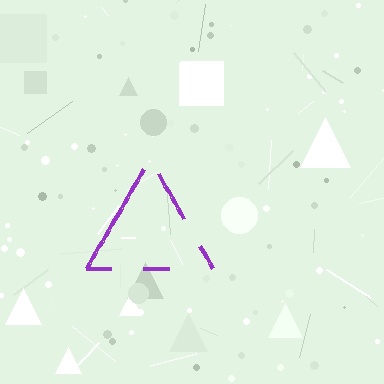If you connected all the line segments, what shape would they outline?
They would outline a triangle.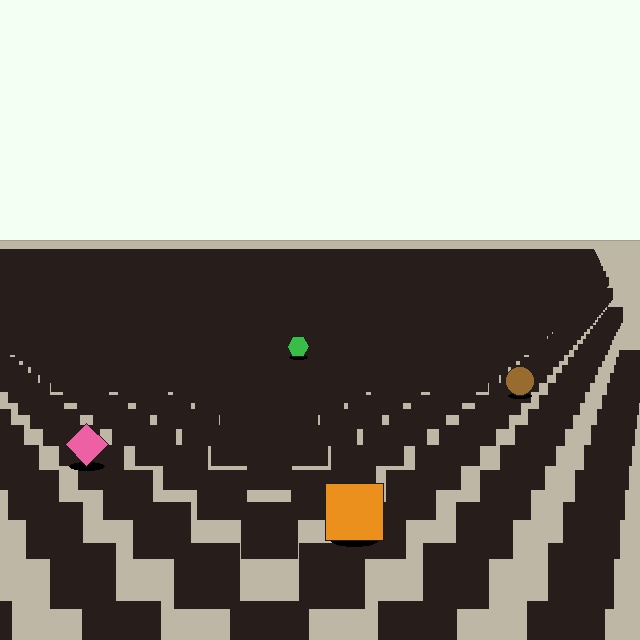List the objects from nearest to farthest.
From nearest to farthest: the orange square, the pink diamond, the brown circle, the green hexagon.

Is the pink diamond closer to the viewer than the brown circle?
Yes. The pink diamond is closer — you can tell from the texture gradient: the ground texture is coarser near it.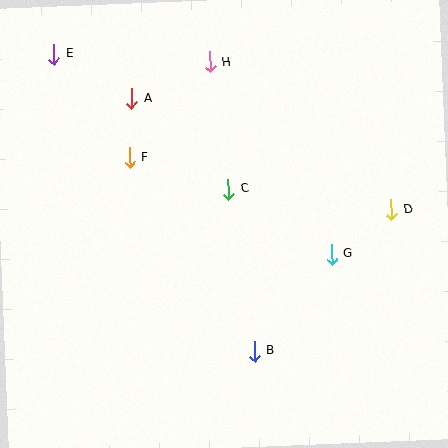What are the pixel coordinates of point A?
Point A is at (132, 98).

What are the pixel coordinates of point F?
Point F is at (129, 158).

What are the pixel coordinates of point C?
Point C is at (228, 189).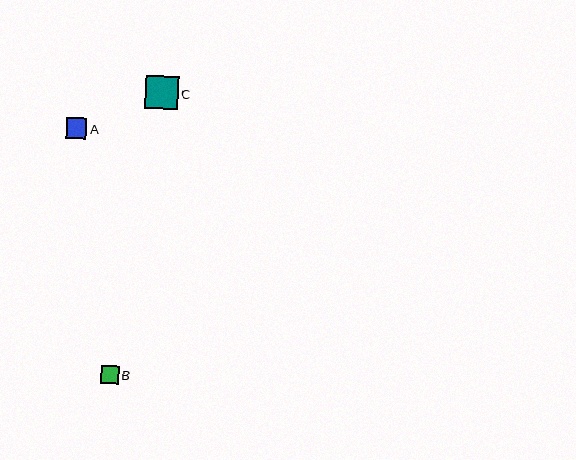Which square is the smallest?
Square B is the smallest with a size of approximately 18 pixels.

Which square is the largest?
Square C is the largest with a size of approximately 33 pixels.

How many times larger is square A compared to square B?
Square A is approximately 1.1 times the size of square B.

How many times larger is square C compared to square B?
Square C is approximately 1.8 times the size of square B.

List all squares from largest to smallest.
From largest to smallest: C, A, B.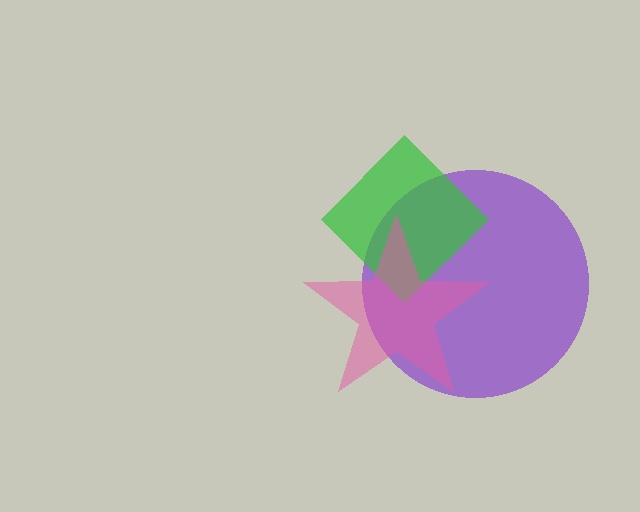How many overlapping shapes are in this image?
There are 3 overlapping shapes in the image.